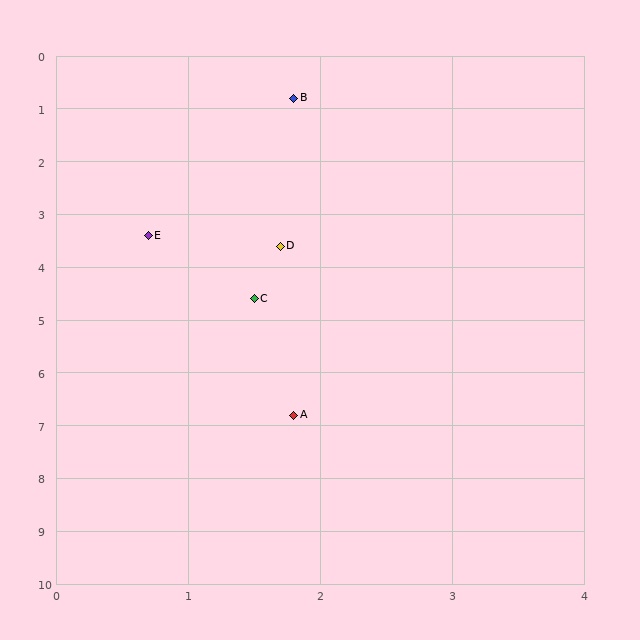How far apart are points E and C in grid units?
Points E and C are about 1.4 grid units apart.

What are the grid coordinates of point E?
Point E is at approximately (0.7, 3.4).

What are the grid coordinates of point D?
Point D is at approximately (1.7, 3.6).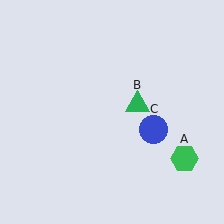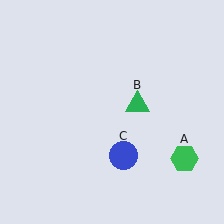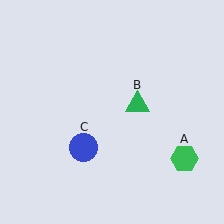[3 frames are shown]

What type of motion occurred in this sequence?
The blue circle (object C) rotated clockwise around the center of the scene.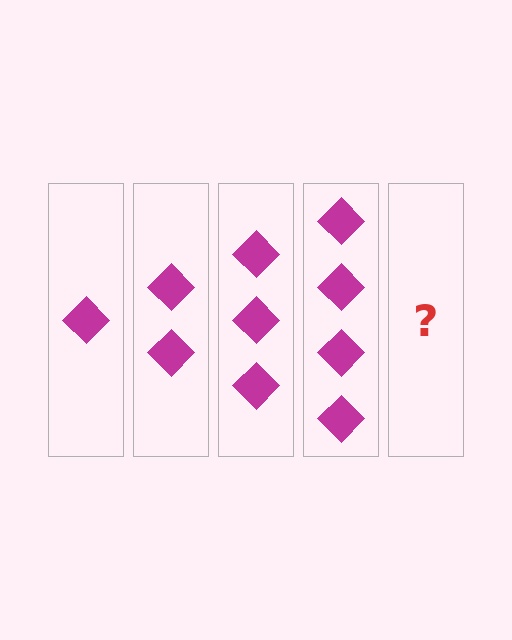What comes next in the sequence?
The next element should be 5 diamonds.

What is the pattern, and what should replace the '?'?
The pattern is that each step adds one more diamond. The '?' should be 5 diamonds.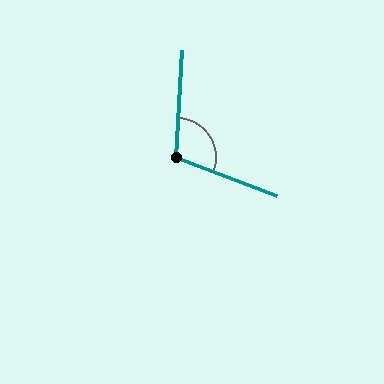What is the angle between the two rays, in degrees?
Approximately 108 degrees.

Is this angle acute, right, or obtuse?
It is obtuse.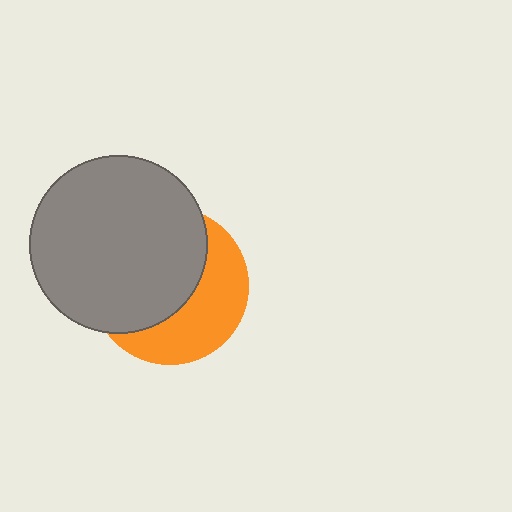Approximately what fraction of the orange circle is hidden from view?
Roughly 58% of the orange circle is hidden behind the gray circle.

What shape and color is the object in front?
The object in front is a gray circle.